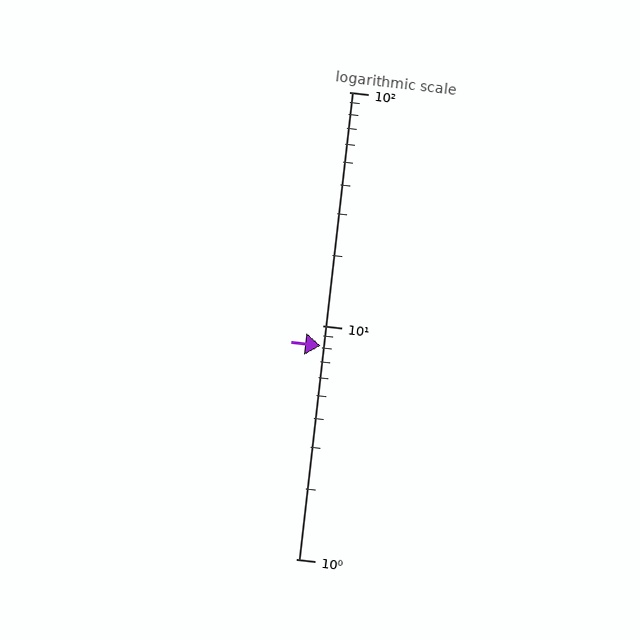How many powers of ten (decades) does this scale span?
The scale spans 2 decades, from 1 to 100.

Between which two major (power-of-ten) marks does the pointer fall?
The pointer is between 1 and 10.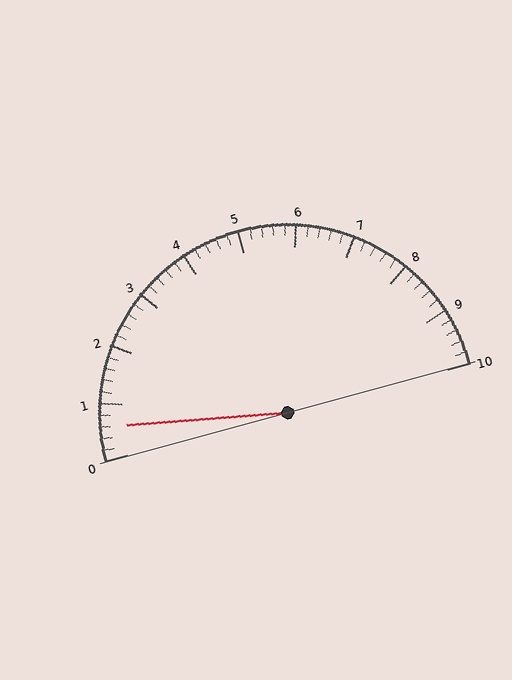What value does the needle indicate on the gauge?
The needle indicates approximately 0.6.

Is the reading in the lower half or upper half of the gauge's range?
The reading is in the lower half of the range (0 to 10).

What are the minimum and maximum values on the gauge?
The gauge ranges from 0 to 10.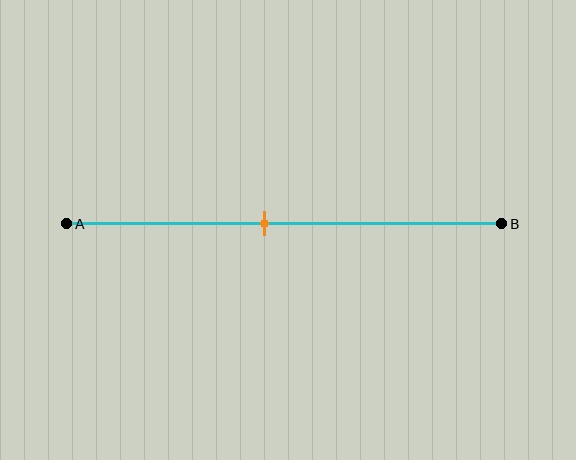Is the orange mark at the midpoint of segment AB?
No, the mark is at about 45% from A, not at the 50% midpoint.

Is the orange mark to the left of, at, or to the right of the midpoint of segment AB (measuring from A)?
The orange mark is to the left of the midpoint of segment AB.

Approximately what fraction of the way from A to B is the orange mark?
The orange mark is approximately 45% of the way from A to B.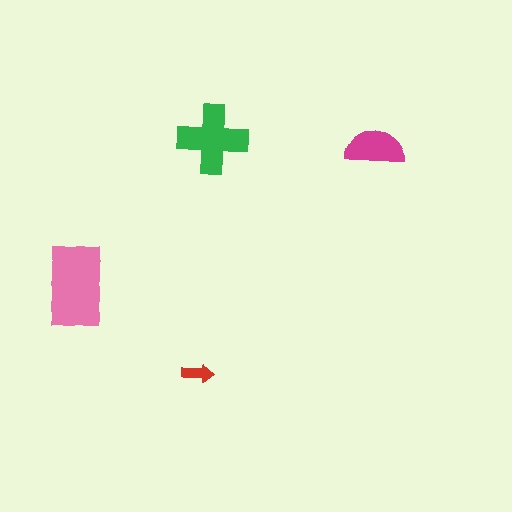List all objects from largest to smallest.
The pink rectangle, the green cross, the magenta semicircle, the red arrow.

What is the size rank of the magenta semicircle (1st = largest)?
3rd.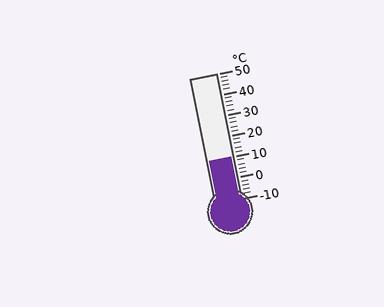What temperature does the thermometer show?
The thermometer shows approximately 10°C.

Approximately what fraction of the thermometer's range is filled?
The thermometer is filled to approximately 35% of its range.